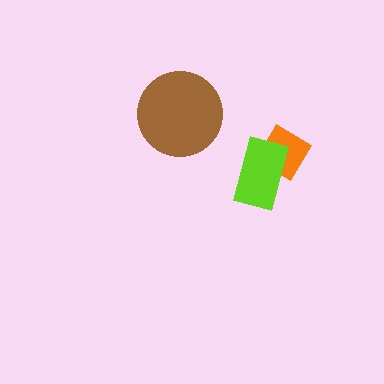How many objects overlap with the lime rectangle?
1 object overlaps with the lime rectangle.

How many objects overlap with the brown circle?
0 objects overlap with the brown circle.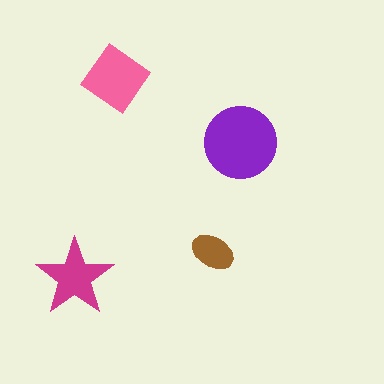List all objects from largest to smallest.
The purple circle, the pink diamond, the magenta star, the brown ellipse.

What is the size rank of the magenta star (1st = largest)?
3rd.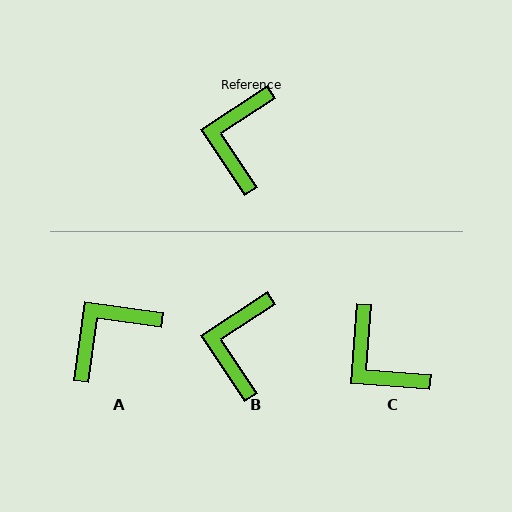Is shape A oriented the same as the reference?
No, it is off by about 41 degrees.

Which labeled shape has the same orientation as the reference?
B.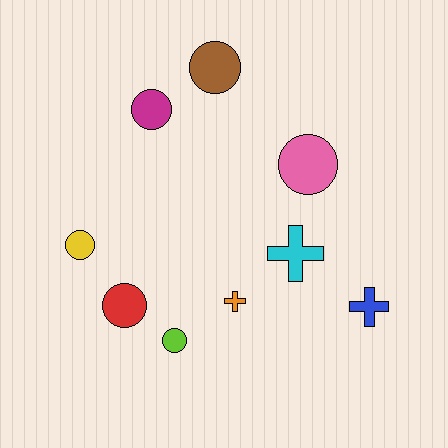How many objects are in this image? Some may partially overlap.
There are 9 objects.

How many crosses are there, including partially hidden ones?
There are 3 crosses.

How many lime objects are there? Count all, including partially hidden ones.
There is 1 lime object.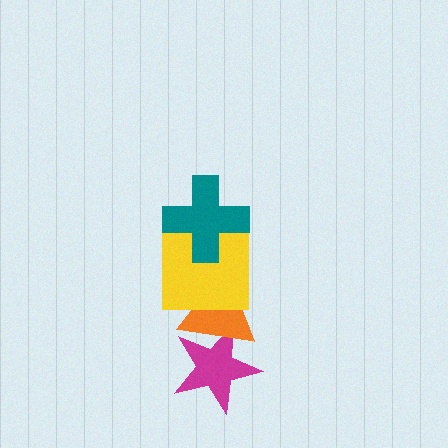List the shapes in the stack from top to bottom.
From top to bottom: the teal cross, the yellow square, the orange triangle, the magenta star.